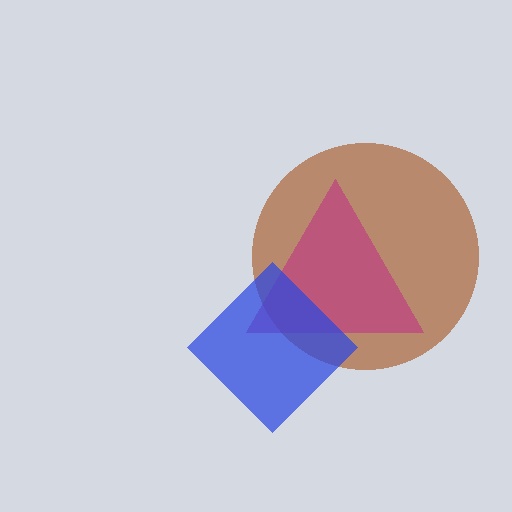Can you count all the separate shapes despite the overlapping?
Yes, there are 3 separate shapes.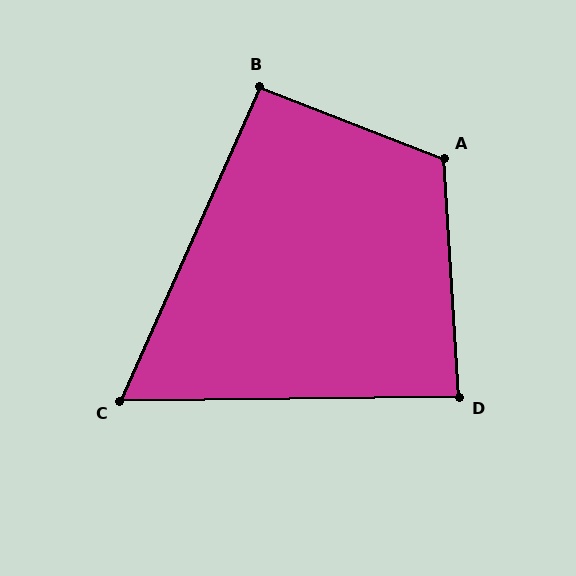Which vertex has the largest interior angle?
A, at approximately 115 degrees.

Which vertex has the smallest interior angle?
C, at approximately 65 degrees.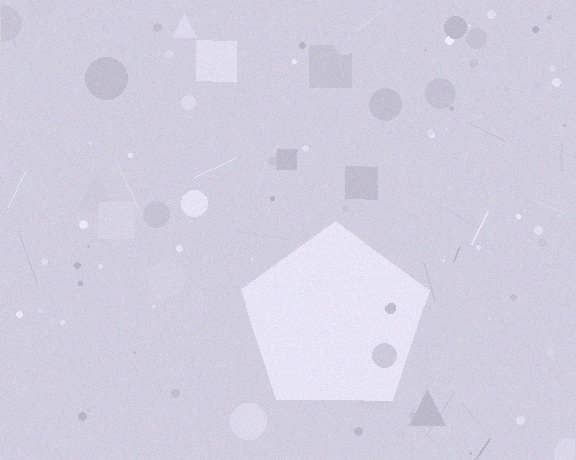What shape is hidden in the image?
A pentagon is hidden in the image.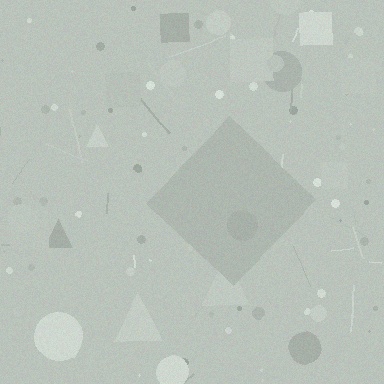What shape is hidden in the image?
A diamond is hidden in the image.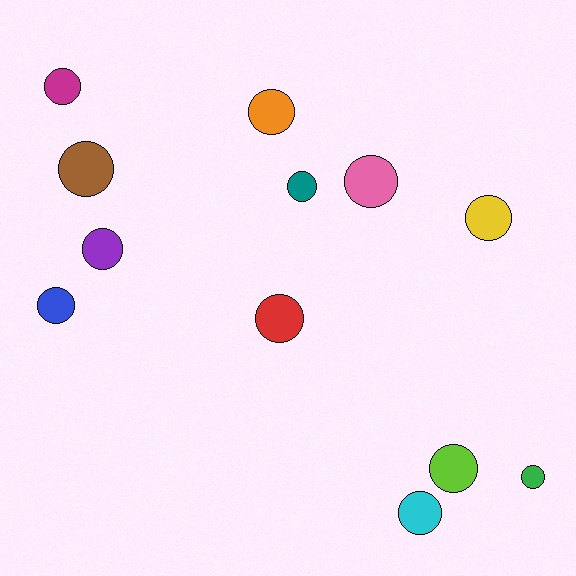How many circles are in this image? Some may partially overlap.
There are 12 circles.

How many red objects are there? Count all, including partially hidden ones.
There is 1 red object.